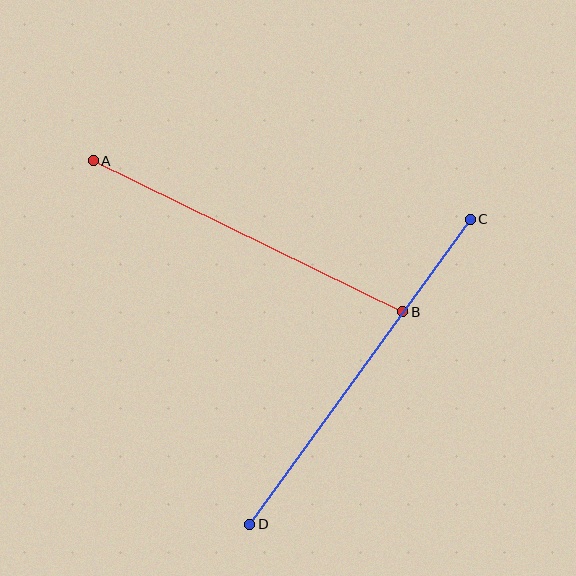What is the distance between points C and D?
The distance is approximately 377 pixels.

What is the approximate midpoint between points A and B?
The midpoint is at approximately (248, 236) pixels.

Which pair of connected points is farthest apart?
Points C and D are farthest apart.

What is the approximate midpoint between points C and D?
The midpoint is at approximately (360, 372) pixels.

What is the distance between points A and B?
The distance is approximately 344 pixels.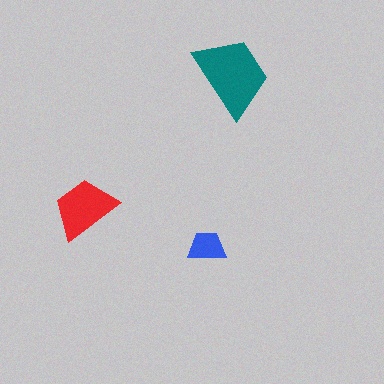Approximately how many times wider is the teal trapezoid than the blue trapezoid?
About 2 times wider.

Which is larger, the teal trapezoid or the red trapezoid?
The teal one.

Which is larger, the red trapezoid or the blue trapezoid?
The red one.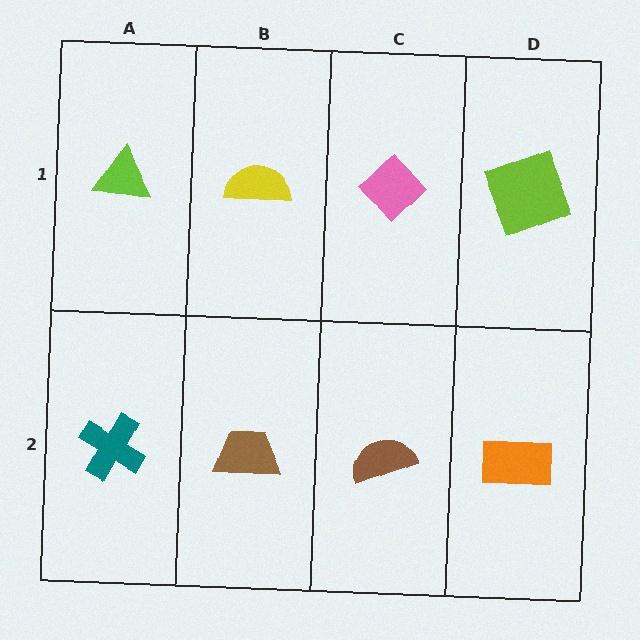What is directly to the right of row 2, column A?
A brown trapezoid.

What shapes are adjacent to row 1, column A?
A teal cross (row 2, column A), a yellow semicircle (row 1, column B).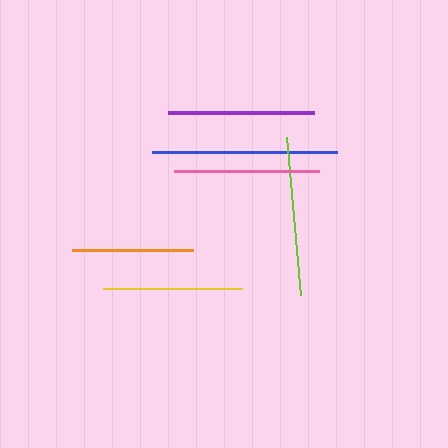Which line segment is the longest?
The blue line is the longest at approximately 185 pixels.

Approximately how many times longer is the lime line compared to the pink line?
The lime line is approximately 1.1 times the length of the pink line.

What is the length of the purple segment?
The purple segment is approximately 146 pixels long.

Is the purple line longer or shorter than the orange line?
The purple line is longer than the orange line.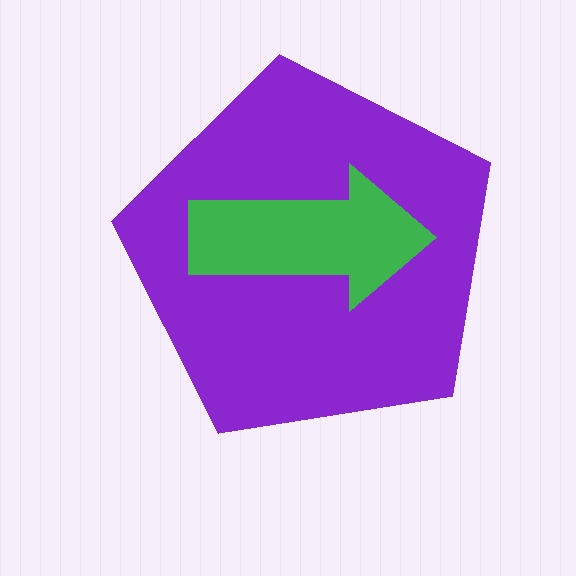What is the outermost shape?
The purple pentagon.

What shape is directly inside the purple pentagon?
The green arrow.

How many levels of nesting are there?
2.